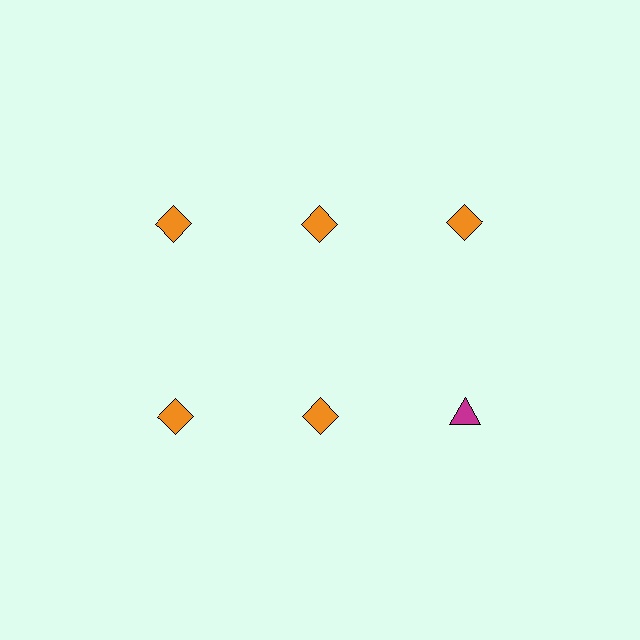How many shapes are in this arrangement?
There are 6 shapes arranged in a grid pattern.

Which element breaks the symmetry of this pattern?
The magenta triangle in the second row, center column breaks the symmetry. All other shapes are orange diamonds.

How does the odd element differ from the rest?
It differs in both color (magenta instead of orange) and shape (triangle instead of diamond).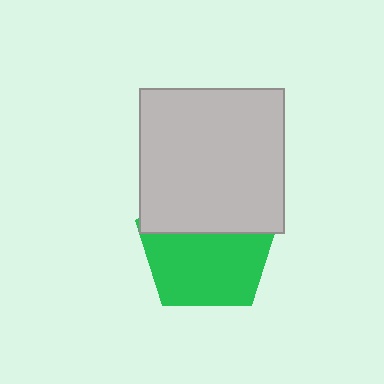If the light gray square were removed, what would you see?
You would see the complete green pentagon.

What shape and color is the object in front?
The object in front is a light gray square.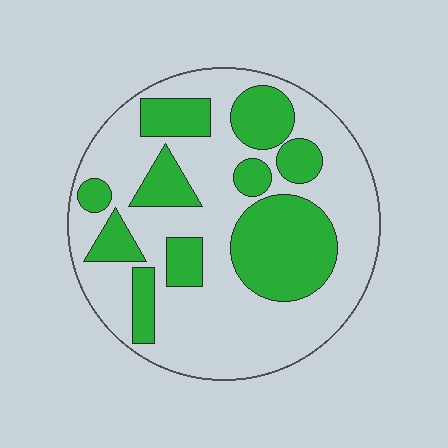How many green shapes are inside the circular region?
10.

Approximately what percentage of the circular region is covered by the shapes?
Approximately 35%.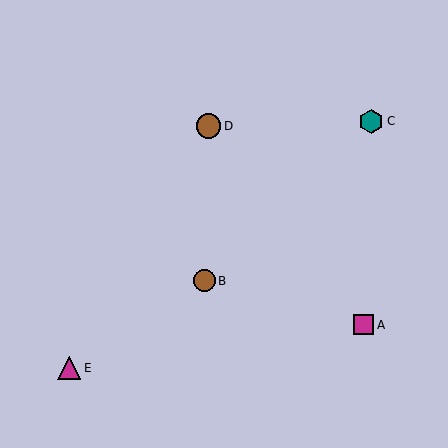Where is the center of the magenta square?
The center of the magenta square is at (364, 325).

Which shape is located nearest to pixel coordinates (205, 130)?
The brown circle (labeled D) at (209, 126) is nearest to that location.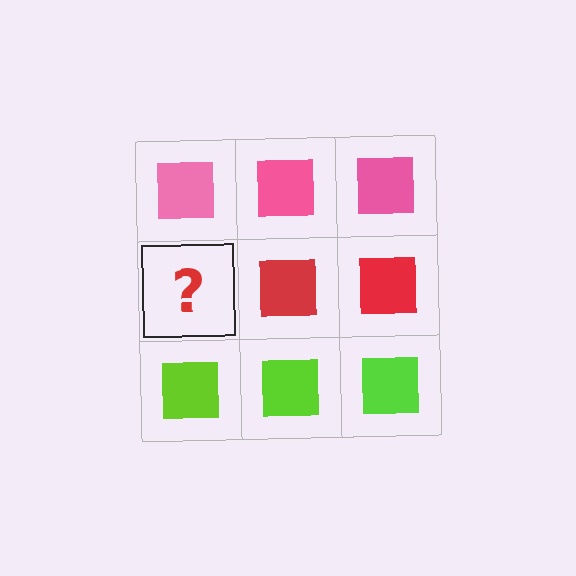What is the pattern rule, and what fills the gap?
The rule is that each row has a consistent color. The gap should be filled with a red square.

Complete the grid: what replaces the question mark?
The question mark should be replaced with a red square.